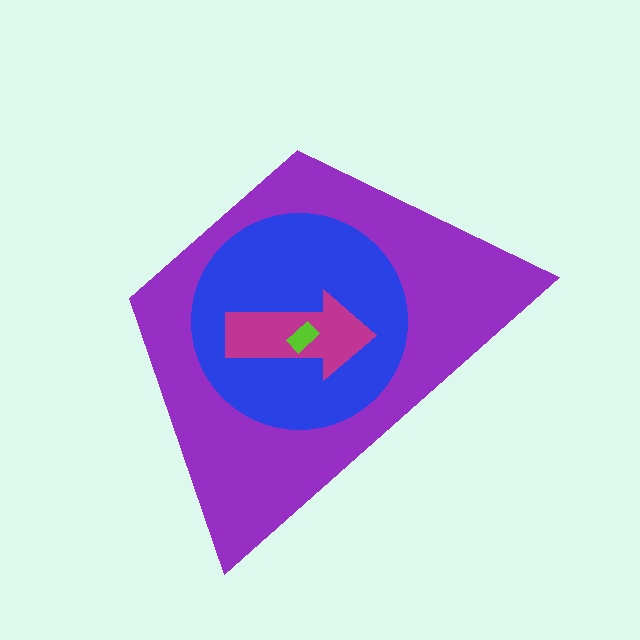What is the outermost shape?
The purple trapezoid.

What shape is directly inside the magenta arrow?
The lime rectangle.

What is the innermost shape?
The lime rectangle.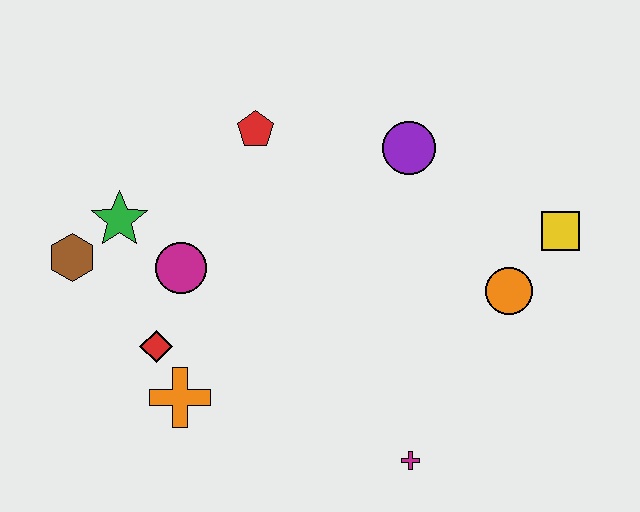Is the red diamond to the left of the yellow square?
Yes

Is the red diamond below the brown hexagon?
Yes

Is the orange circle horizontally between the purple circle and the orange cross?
No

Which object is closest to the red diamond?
The orange cross is closest to the red diamond.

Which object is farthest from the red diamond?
The yellow square is farthest from the red diamond.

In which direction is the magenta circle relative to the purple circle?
The magenta circle is to the left of the purple circle.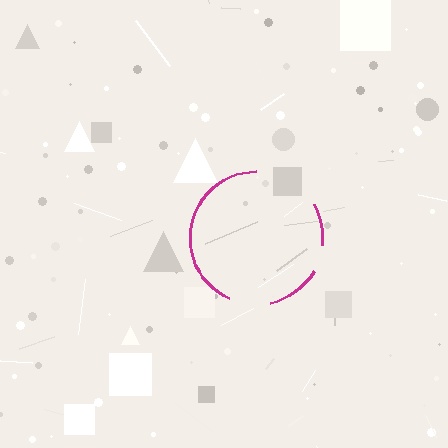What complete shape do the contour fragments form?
The contour fragments form a circle.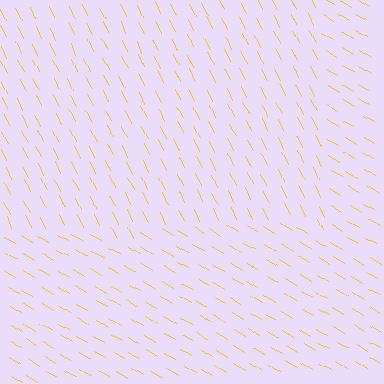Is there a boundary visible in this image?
Yes, there is a texture boundary formed by a change in line orientation.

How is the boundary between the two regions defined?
The boundary is defined purely by a change in line orientation (approximately 33 degrees difference). All lines are the same color and thickness.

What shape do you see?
I see a rectangle.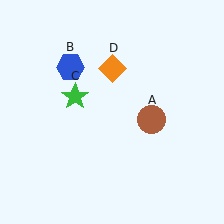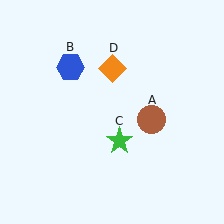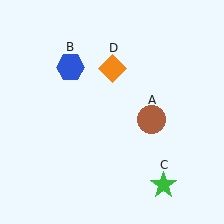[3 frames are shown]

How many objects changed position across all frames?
1 object changed position: green star (object C).